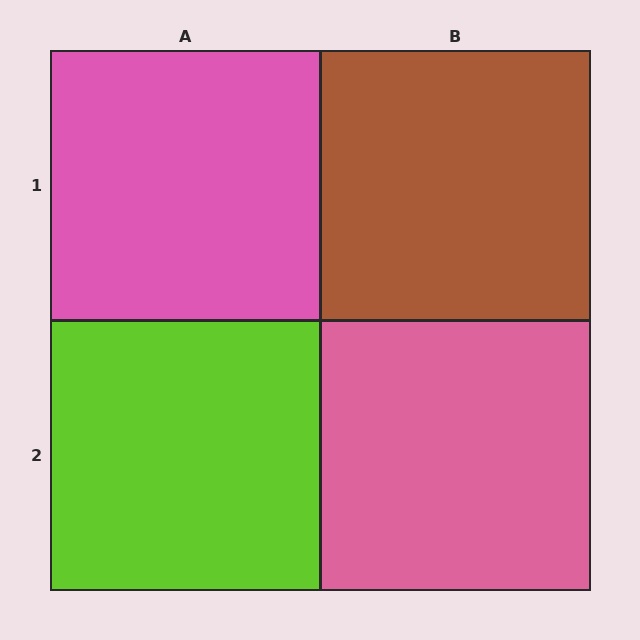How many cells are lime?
1 cell is lime.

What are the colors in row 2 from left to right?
Lime, pink.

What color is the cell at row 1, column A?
Pink.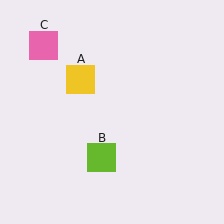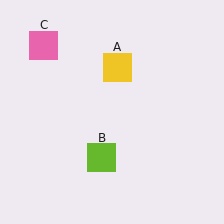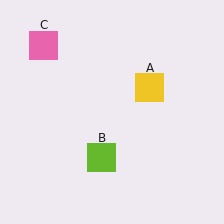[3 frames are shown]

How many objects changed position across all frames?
1 object changed position: yellow square (object A).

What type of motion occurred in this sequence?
The yellow square (object A) rotated clockwise around the center of the scene.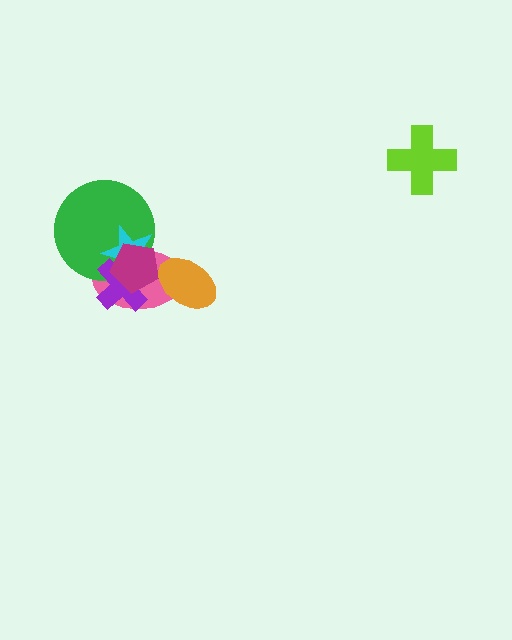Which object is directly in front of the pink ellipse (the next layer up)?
The green circle is directly in front of the pink ellipse.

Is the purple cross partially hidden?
Yes, it is partially covered by another shape.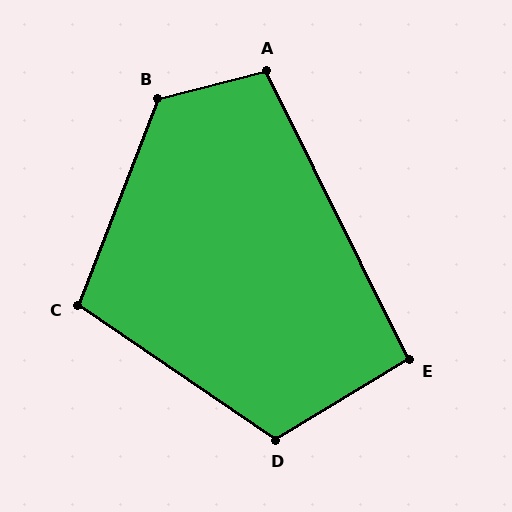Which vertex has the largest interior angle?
B, at approximately 126 degrees.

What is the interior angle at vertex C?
Approximately 103 degrees (obtuse).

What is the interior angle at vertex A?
Approximately 102 degrees (obtuse).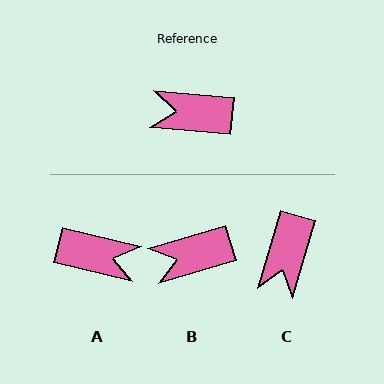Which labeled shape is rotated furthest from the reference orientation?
A, about 171 degrees away.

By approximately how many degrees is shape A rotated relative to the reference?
Approximately 171 degrees counter-clockwise.